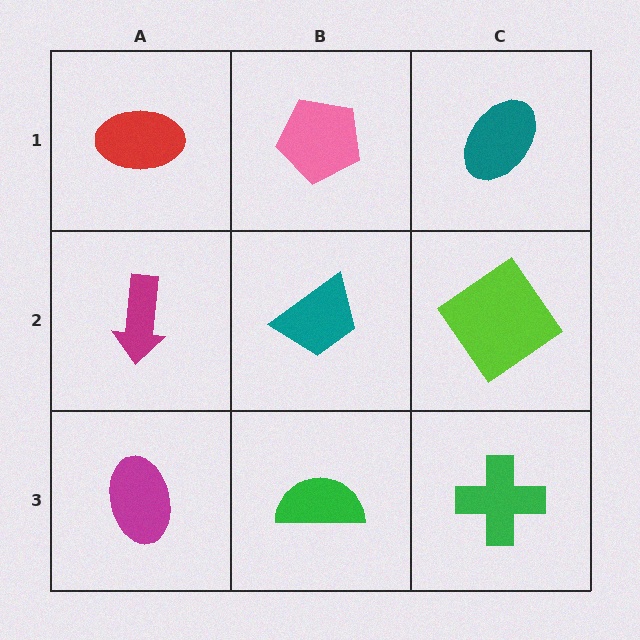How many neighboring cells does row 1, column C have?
2.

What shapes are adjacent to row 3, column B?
A teal trapezoid (row 2, column B), a magenta ellipse (row 3, column A), a green cross (row 3, column C).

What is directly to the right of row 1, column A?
A pink pentagon.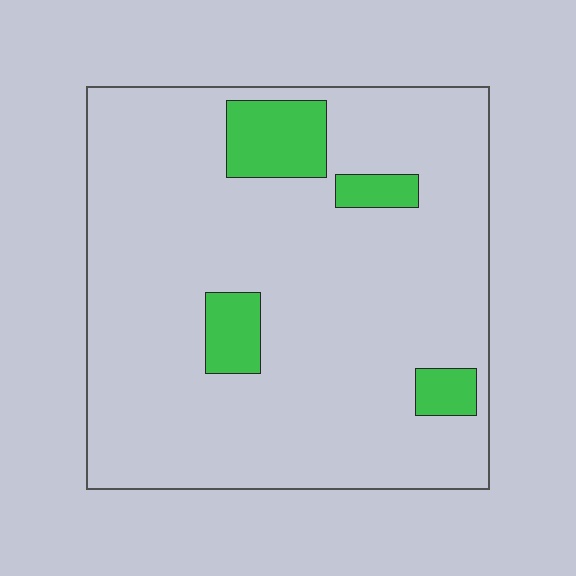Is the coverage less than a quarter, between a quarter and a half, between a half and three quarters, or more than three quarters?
Less than a quarter.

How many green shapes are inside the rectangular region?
4.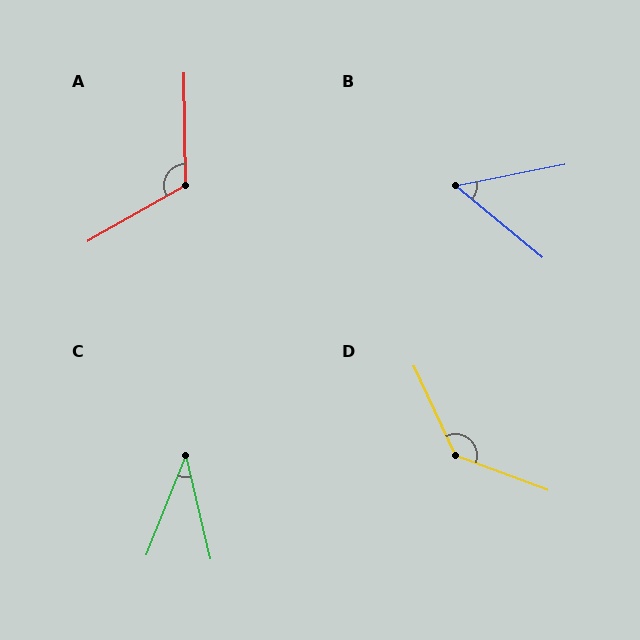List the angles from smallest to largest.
C (35°), B (51°), A (119°), D (135°).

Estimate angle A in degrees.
Approximately 119 degrees.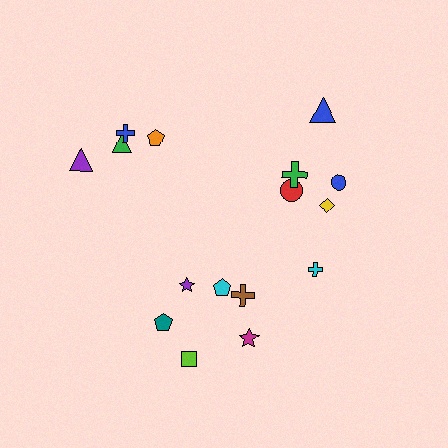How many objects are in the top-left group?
There are 4 objects.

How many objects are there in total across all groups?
There are 16 objects.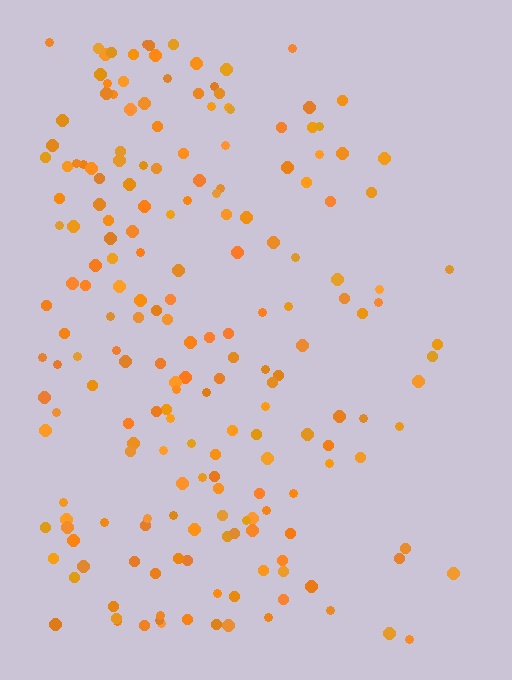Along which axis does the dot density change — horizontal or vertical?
Horizontal.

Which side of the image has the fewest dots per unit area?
The right.